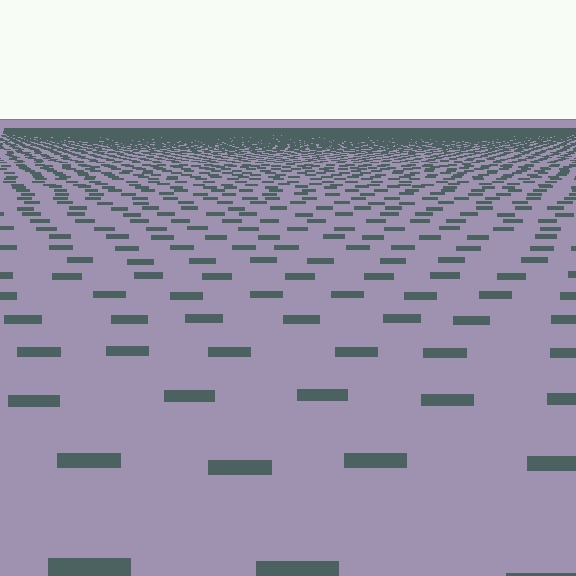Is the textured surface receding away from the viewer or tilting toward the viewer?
The surface is receding away from the viewer. Texture elements get smaller and denser toward the top.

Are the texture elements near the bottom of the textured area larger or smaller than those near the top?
Larger. Near the bottom, elements are closer to the viewer and appear at a bigger on-screen size.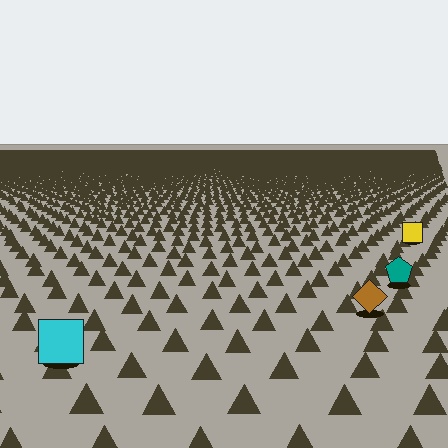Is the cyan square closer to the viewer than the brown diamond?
Yes. The cyan square is closer — you can tell from the texture gradient: the ground texture is coarser near it.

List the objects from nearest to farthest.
From nearest to farthest: the cyan square, the brown diamond, the teal pentagon, the yellow square.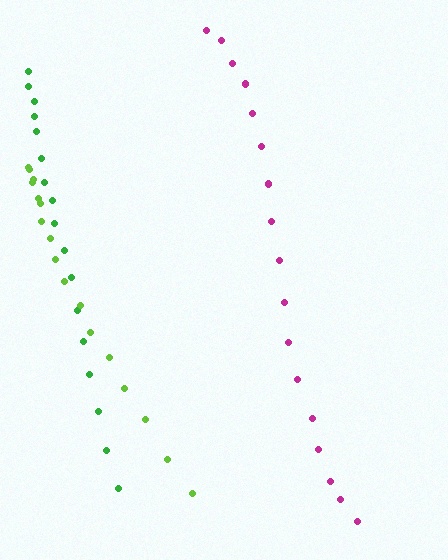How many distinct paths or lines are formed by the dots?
There are 3 distinct paths.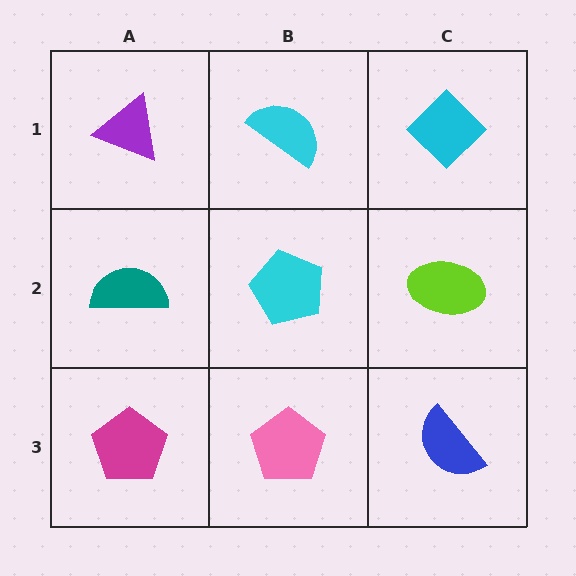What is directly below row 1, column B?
A cyan pentagon.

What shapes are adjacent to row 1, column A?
A teal semicircle (row 2, column A), a cyan semicircle (row 1, column B).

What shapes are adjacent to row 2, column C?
A cyan diamond (row 1, column C), a blue semicircle (row 3, column C), a cyan pentagon (row 2, column B).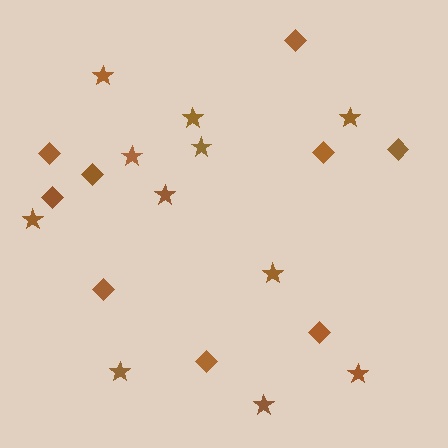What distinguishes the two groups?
There are 2 groups: one group of stars (11) and one group of diamonds (9).